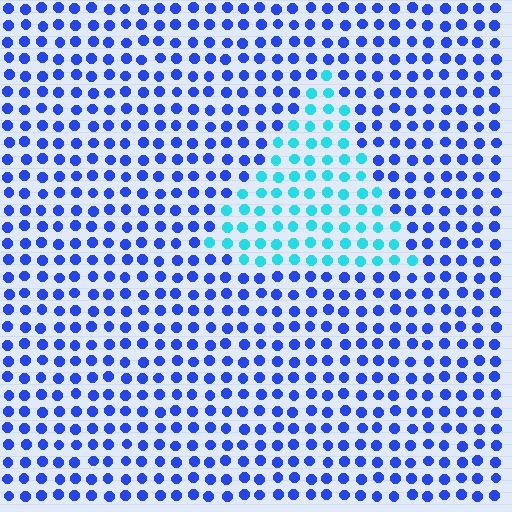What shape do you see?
I see a triangle.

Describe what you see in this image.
The image is filled with small blue elements in a uniform arrangement. A triangle-shaped region is visible where the elements are tinted to a slightly different hue, forming a subtle color boundary.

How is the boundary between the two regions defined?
The boundary is defined purely by a slight shift in hue (about 48 degrees). Spacing, size, and orientation are identical on both sides.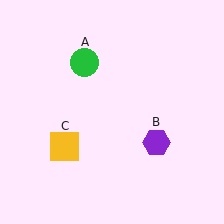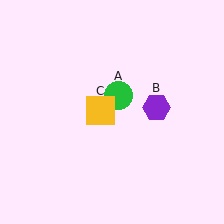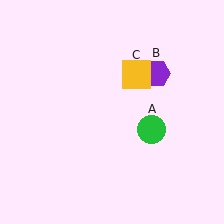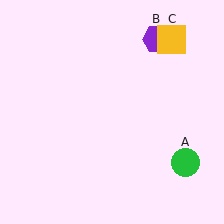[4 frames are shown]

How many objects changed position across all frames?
3 objects changed position: green circle (object A), purple hexagon (object B), yellow square (object C).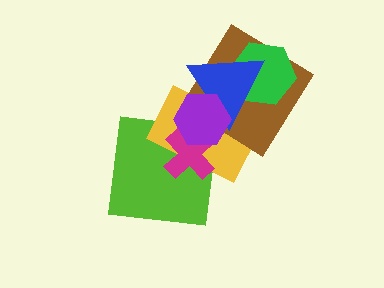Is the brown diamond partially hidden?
Yes, it is partially covered by another shape.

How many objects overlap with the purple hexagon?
5 objects overlap with the purple hexagon.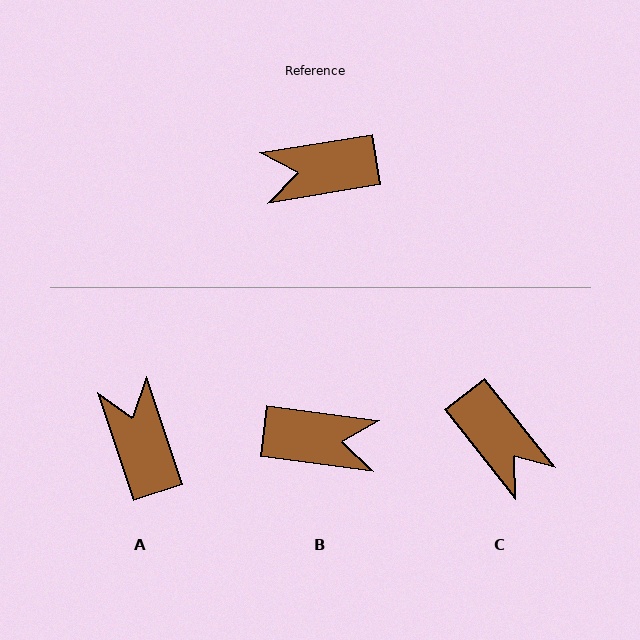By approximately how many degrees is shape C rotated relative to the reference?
Approximately 119 degrees counter-clockwise.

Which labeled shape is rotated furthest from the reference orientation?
B, about 163 degrees away.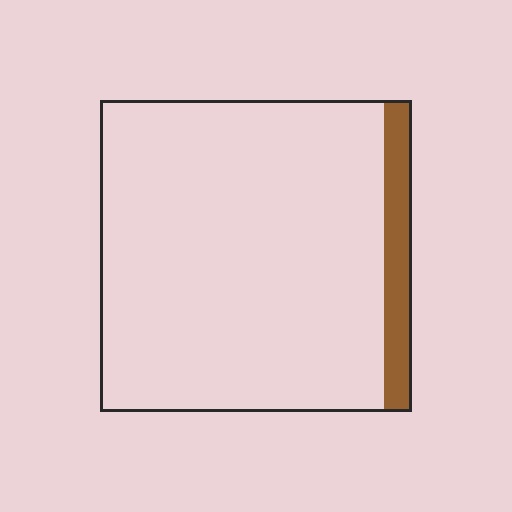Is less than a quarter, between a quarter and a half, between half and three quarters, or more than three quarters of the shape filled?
Less than a quarter.